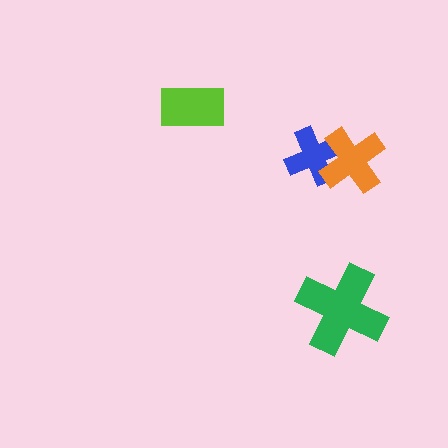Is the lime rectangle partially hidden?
No, no other shape covers it.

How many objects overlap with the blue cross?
1 object overlaps with the blue cross.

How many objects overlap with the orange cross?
1 object overlaps with the orange cross.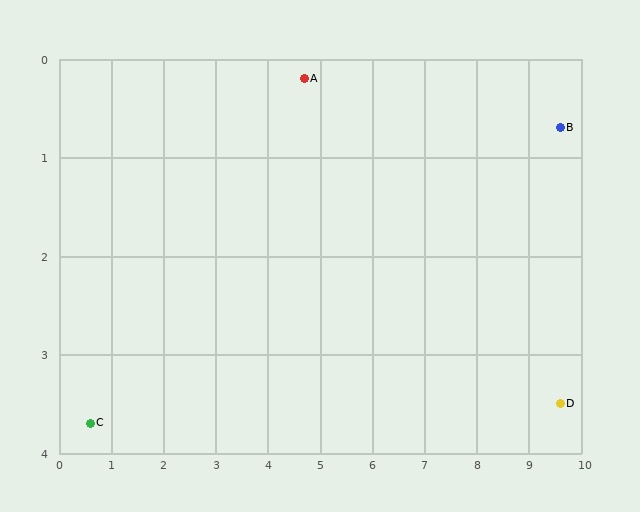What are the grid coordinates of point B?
Point B is at approximately (9.6, 0.7).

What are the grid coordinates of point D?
Point D is at approximately (9.6, 3.5).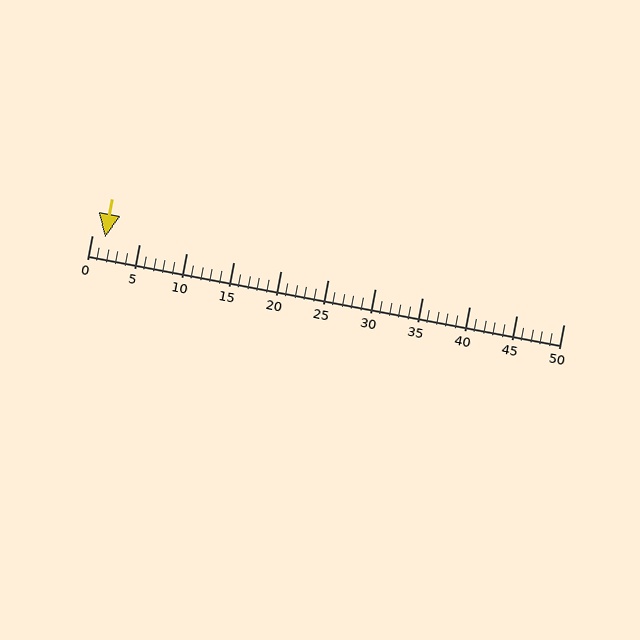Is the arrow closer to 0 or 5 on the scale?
The arrow is closer to 0.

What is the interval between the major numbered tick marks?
The major tick marks are spaced 5 units apart.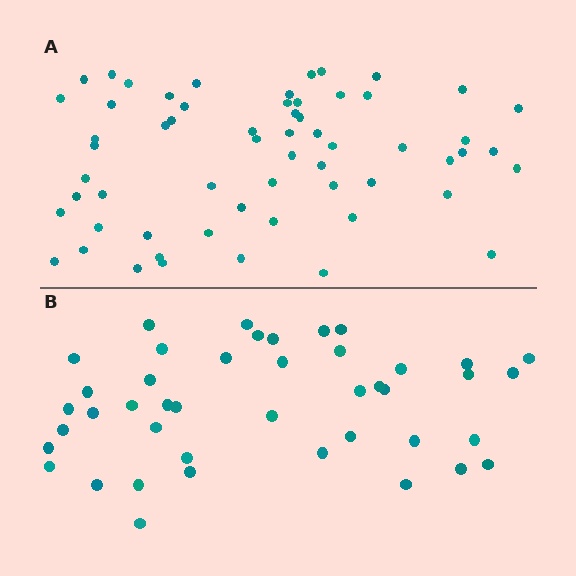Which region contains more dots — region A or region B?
Region A (the top region) has more dots.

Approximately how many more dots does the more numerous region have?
Region A has approximately 15 more dots than region B.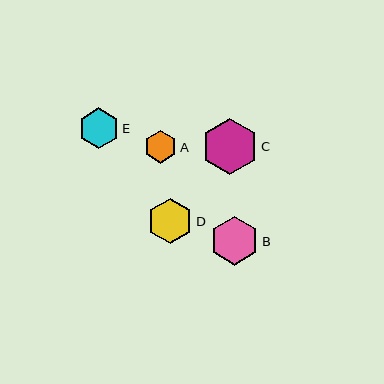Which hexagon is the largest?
Hexagon C is the largest with a size of approximately 56 pixels.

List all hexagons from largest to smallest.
From largest to smallest: C, B, D, E, A.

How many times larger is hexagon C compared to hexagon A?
Hexagon C is approximately 1.7 times the size of hexagon A.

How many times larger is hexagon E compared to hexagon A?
Hexagon E is approximately 1.3 times the size of hexagon A.